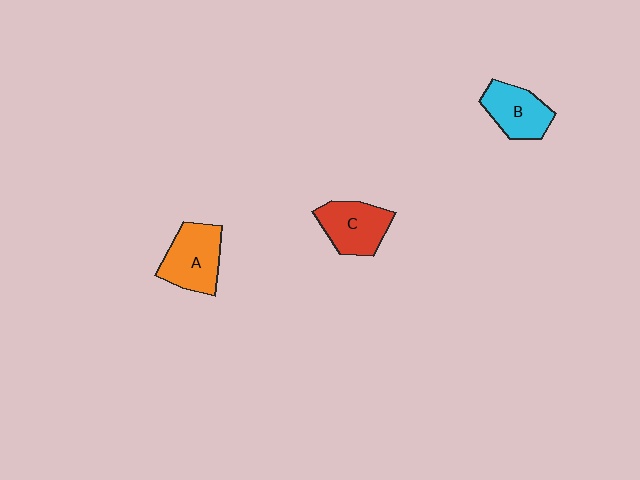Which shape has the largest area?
Shape A (orange).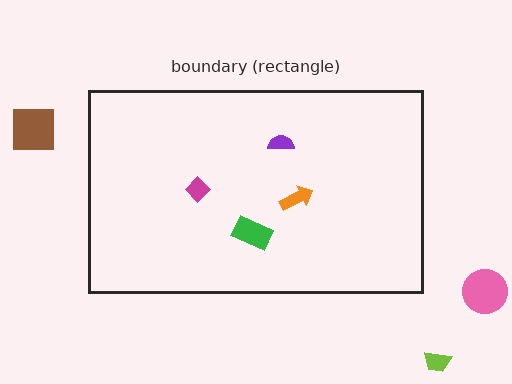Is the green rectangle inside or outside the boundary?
Inside.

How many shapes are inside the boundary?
4 inside, 3 outside.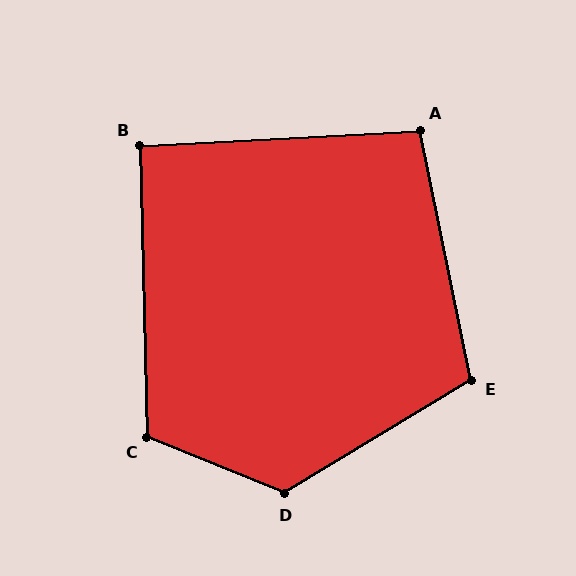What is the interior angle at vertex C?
Approximately 114 degrees (obtuse).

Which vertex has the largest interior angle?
D, at approximately 127 degrees.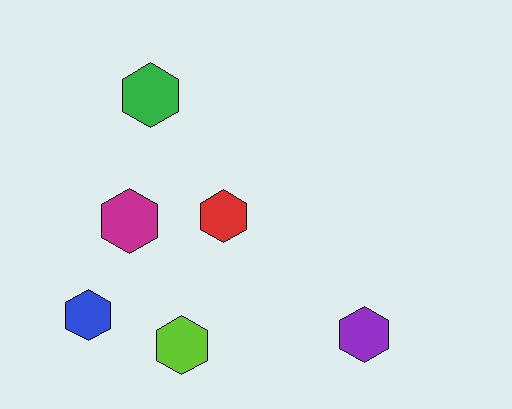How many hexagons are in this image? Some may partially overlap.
There are 6 hexagons.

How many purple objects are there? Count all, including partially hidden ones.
There is 1 purple object.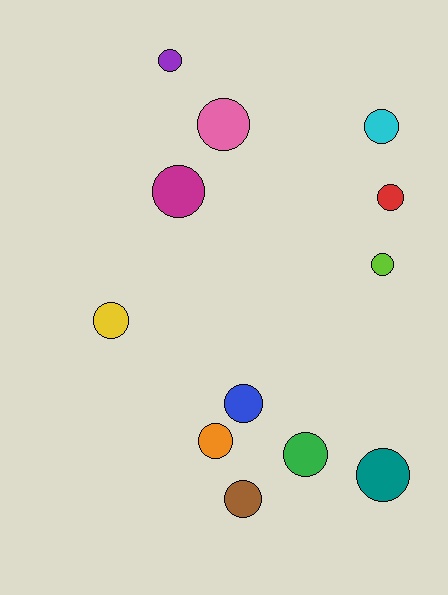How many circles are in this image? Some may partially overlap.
There are 12 circles.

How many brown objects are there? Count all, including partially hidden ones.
There is 1 brown object.